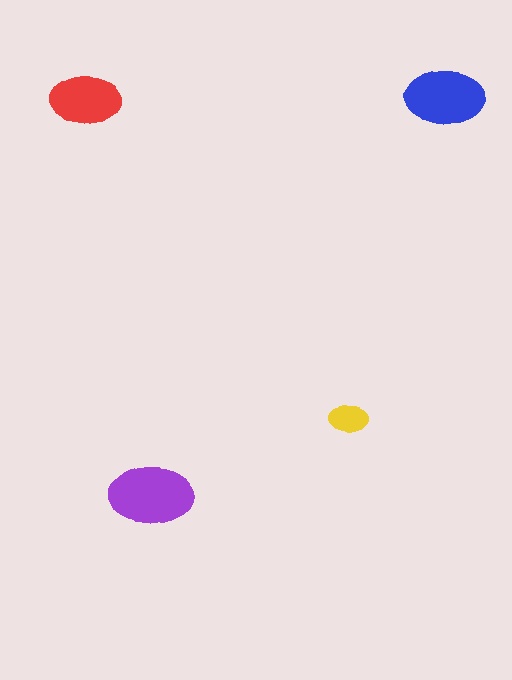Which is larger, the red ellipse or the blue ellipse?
The blue one.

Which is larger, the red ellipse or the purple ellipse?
The purple one.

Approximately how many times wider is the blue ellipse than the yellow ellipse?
About 2 times wider.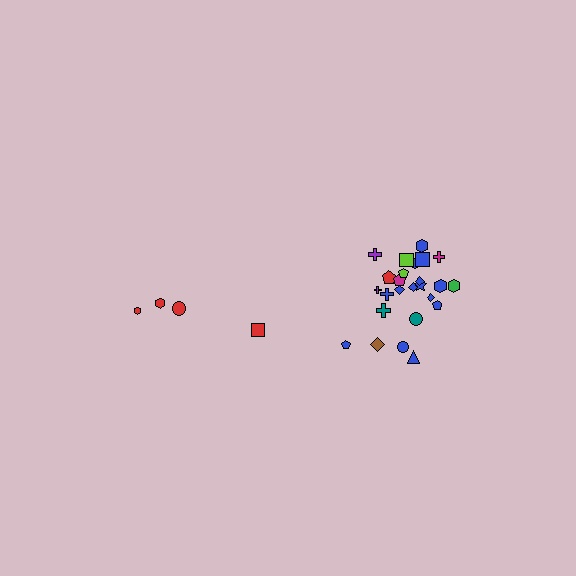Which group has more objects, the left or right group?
The right group.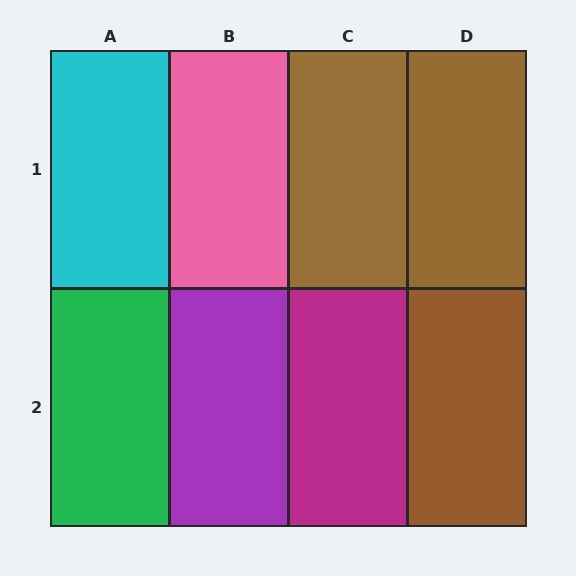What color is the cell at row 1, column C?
Brown.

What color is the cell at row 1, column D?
Brown.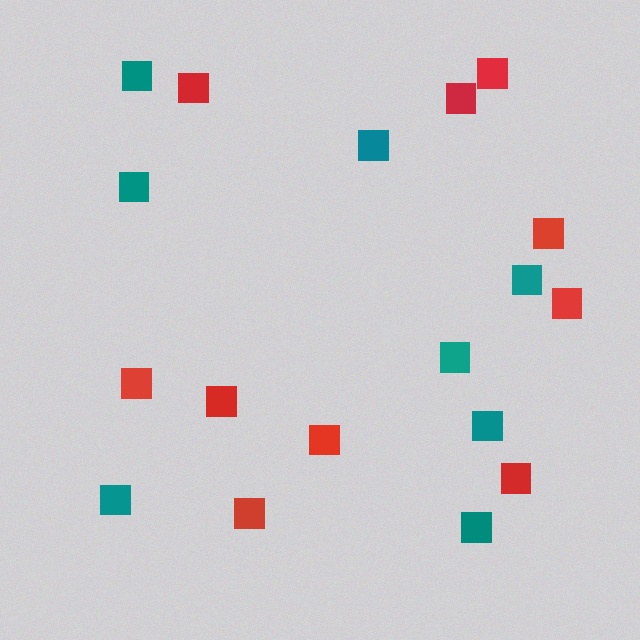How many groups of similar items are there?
There are 2 groups: one group of red squares (10) and one group of teal squares (8).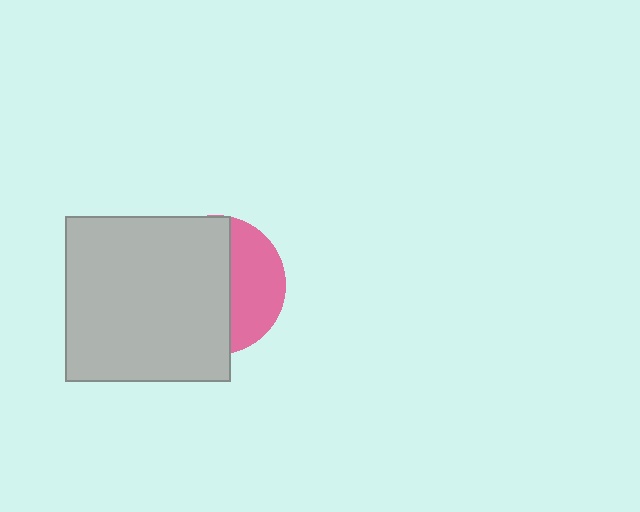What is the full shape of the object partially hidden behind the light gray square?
The partially hidden object is a pink circle.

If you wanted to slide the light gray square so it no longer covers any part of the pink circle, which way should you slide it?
Slide it left — that is the most direct way to separate the two shapes.